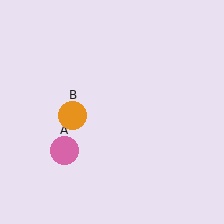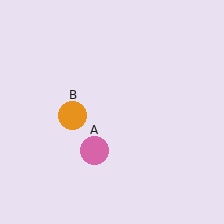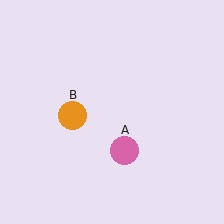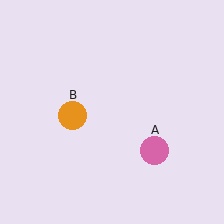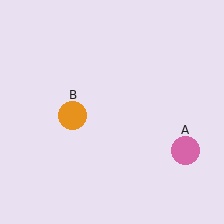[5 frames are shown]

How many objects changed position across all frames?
1 object changed position: pink circle (object A).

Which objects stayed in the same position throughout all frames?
Orange circle (object B) remained stationary.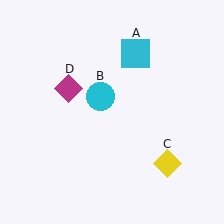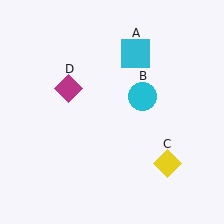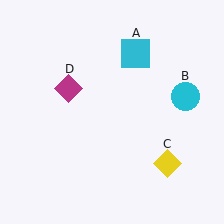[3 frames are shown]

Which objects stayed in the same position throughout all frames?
Cyan square (object A) and yellow diamond (object C) and magenta diamond (object D) remained stationary.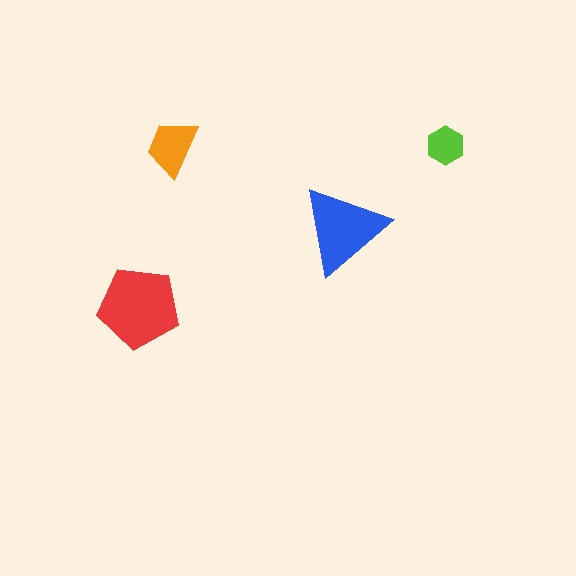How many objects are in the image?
There are 4 objects in the image.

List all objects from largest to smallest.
The red pentagon, the blue triangle, the orange trapezoid, the lime hexagon.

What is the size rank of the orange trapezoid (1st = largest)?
3rd.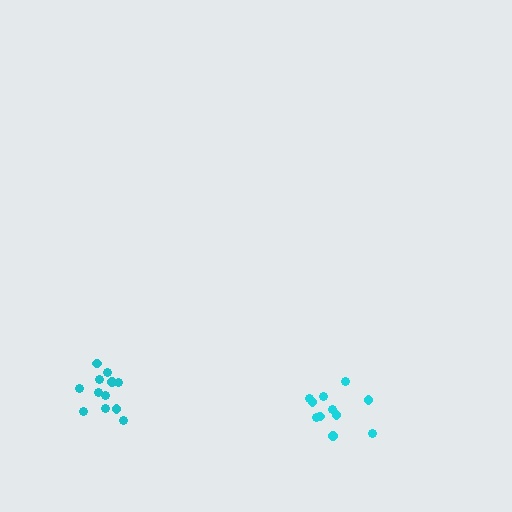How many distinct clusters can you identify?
There are 2 distinct clusters.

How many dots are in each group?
Group 1: 12 dots, Group 2: 11 dots (23 total).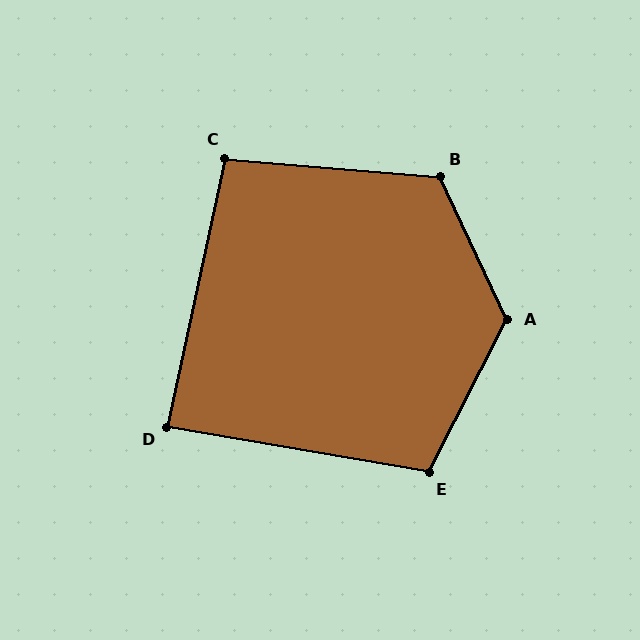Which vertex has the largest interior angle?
A, at approximately 128 degrees.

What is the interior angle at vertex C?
Approximately 98 degrees (obtuse).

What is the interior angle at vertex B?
Approximately 120 degrees (obtuse).